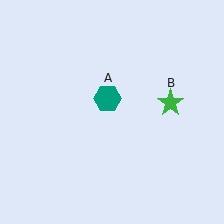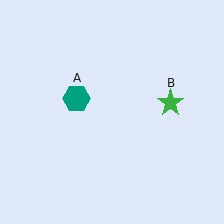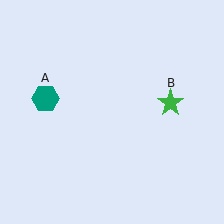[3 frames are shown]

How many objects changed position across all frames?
1 object changed position: teal hexagon (object A).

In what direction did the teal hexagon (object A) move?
The teal hexagon (object A) moved left.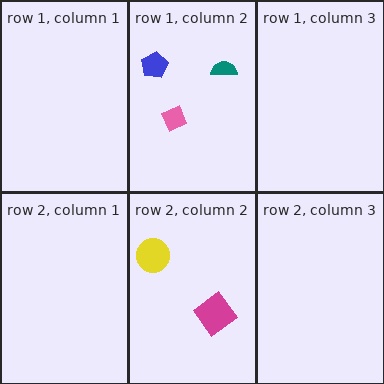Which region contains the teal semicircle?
The row 1, column 2 region.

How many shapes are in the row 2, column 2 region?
2.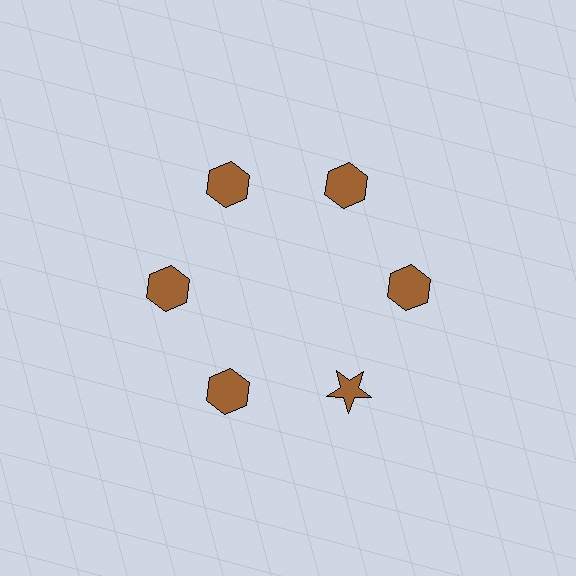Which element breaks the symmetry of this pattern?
The brown star at roughly the 5 o'clock position breaks the symmetry. All other shapes are brown hexagons.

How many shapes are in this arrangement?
There are 6 shapes arranged in a ring pattern.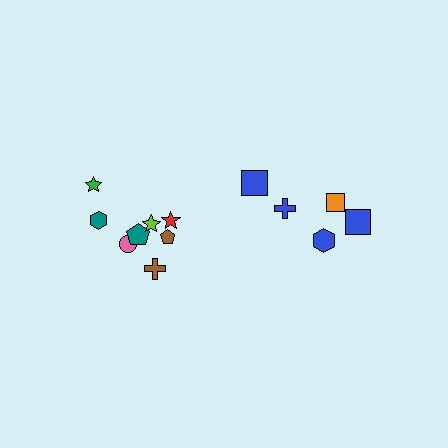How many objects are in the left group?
There are 8 objects.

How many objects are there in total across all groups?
There are 13 objects.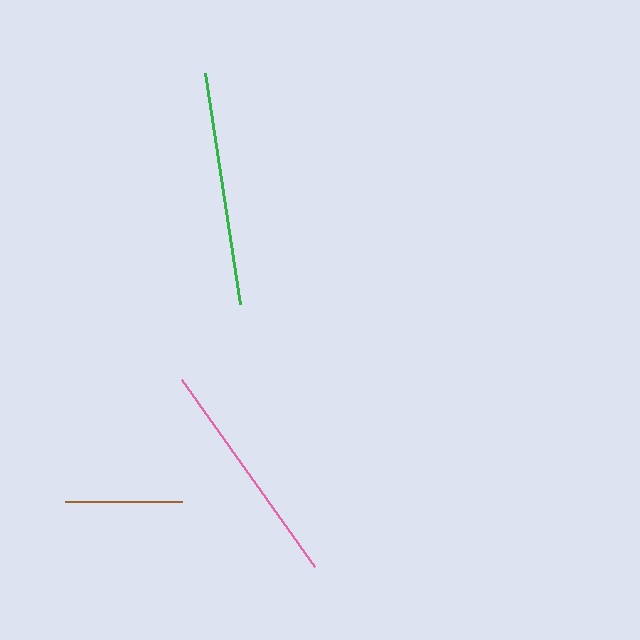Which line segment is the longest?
The green line is the longest at approximately 234 pixels.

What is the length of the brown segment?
The brown segment is approximately 118 pixels long.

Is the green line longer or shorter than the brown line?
The green line is longer than the brown line.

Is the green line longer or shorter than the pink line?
The green line is longer than the pink line.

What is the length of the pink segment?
The pink segment is approximately 229 pixels long.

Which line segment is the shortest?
The brown line is the shortest at approximately 118 pixels.